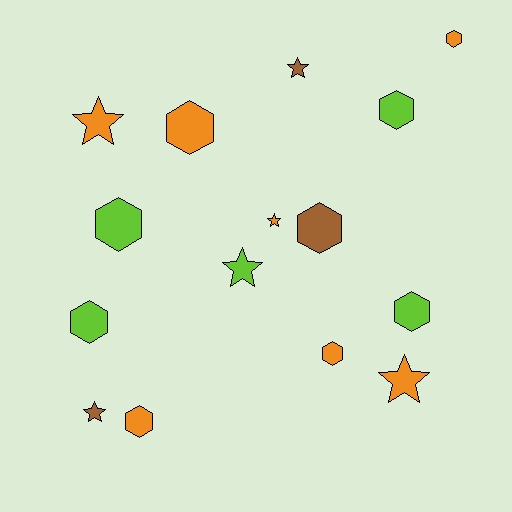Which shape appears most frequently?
Hexagon, with 9 objects.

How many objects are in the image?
There are 15 objects.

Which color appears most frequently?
Orange, with 7 objects.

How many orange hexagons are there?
There are 4 orange hexagons.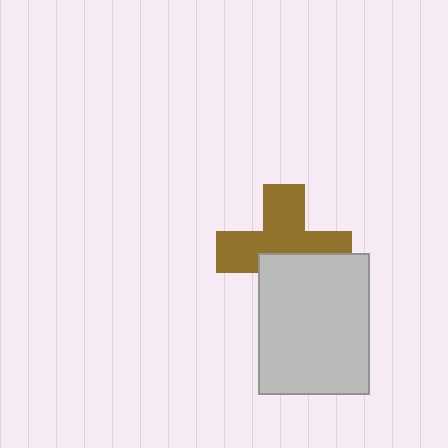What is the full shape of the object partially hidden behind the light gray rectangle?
The partially hidden object is a brown cross.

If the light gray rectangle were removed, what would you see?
You would see the complete brown cross.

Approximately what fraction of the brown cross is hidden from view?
Roughly 39% of the brown cross is hidden behind the light gray rectangle.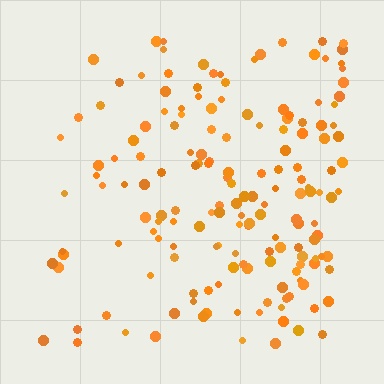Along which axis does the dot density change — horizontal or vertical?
Horizontal.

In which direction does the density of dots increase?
From left to right, with the right side densest.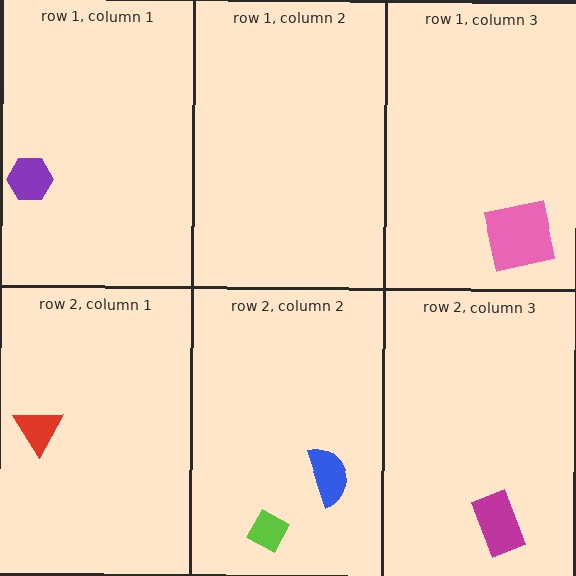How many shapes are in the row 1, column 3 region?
1.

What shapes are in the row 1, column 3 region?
The pink square.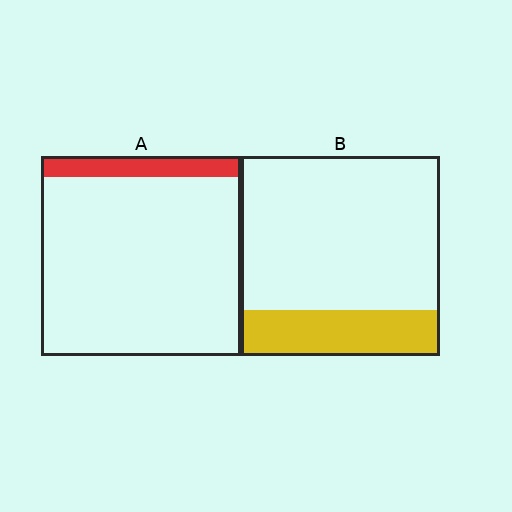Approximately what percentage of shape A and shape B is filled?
A is approximately 10% and B is approximately 25%.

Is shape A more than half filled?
No.